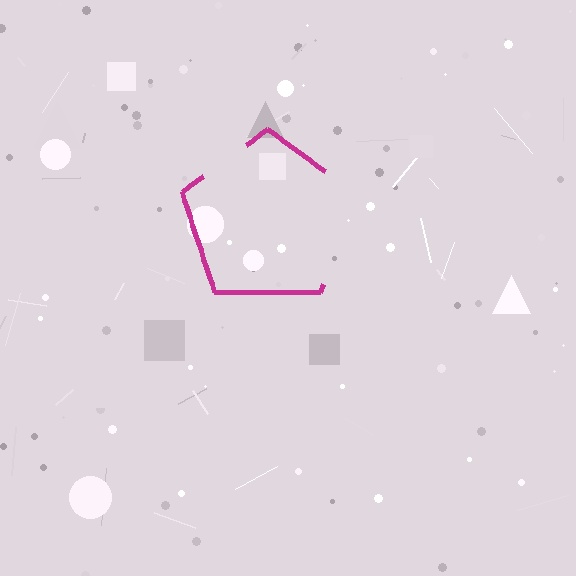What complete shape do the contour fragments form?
The contour fragments form a pentagon.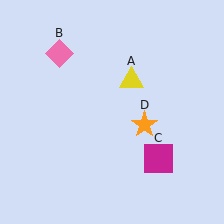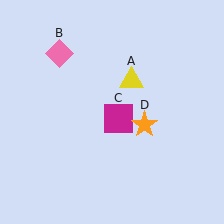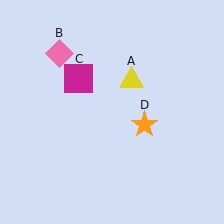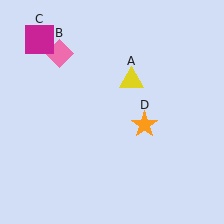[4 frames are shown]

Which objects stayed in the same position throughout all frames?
Yellow triangle (object A) and pink diamond (object B) and orange star (object D) remained stationary.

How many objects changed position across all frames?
1 object changed position: magenta square (object C).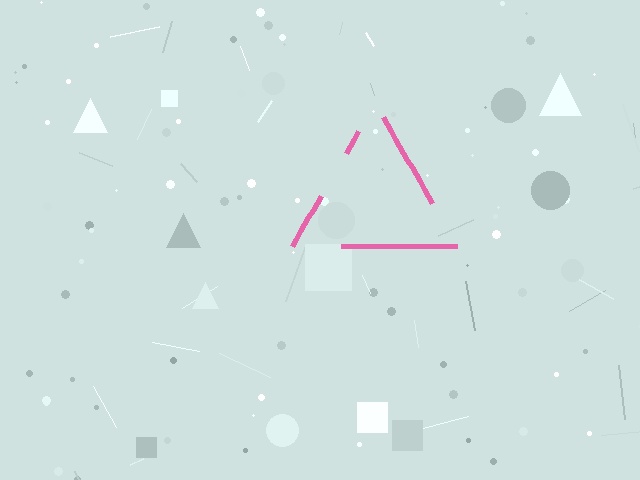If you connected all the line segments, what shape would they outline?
They would outline a triangle.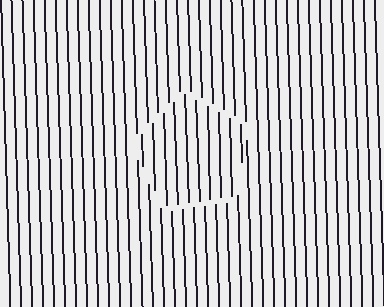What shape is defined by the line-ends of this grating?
An illusory pentagon. The interior of the shape contains the same grating, shifted by half a period — the contour is defined by the phase discontinuity where line-ends from the inner and outer gratings abut.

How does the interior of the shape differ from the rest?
The interior of the shape contains the same grating, shifted by half a period — the contour is defined by the phase discontinuity where line-ends from the inner and outer gratings abut.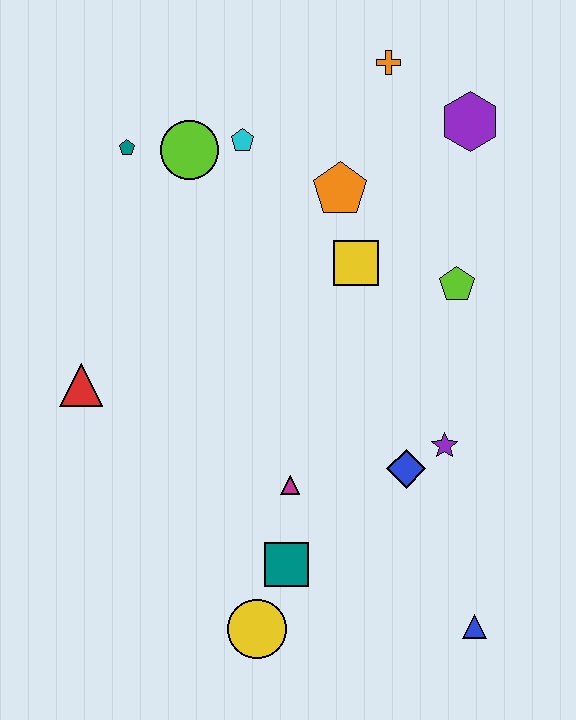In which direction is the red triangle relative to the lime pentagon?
The red triangle is to the left of the lime pentagon.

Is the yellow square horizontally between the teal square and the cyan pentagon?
No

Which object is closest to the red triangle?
The magenta triangle is closest to the red triangle.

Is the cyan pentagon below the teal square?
No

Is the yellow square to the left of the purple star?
Yes